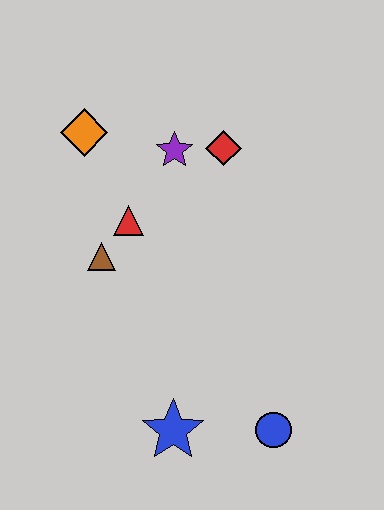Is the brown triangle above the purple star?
No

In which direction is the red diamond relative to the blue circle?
The red diamond is above the blue circle.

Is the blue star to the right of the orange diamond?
Yes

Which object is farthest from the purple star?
The blue circle is farthest from the purple star.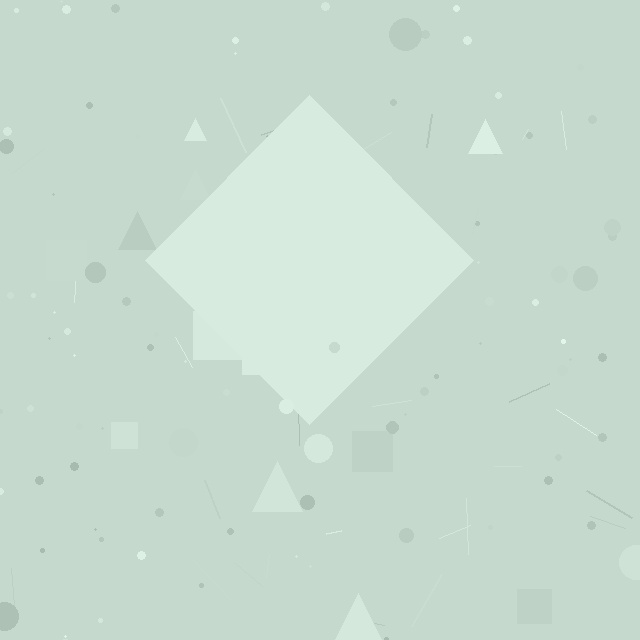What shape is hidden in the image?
A diamond is hidden in the image.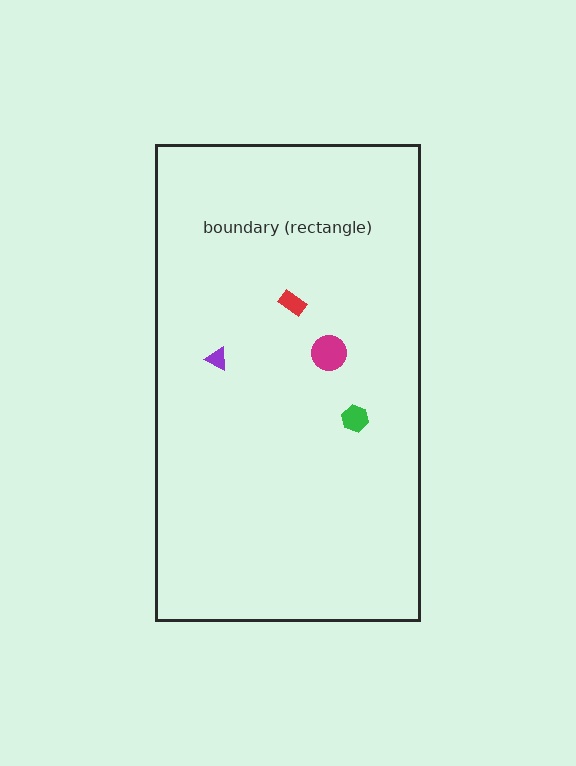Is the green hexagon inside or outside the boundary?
Inside.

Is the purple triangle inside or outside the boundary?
Inside.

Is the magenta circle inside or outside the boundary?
Inside.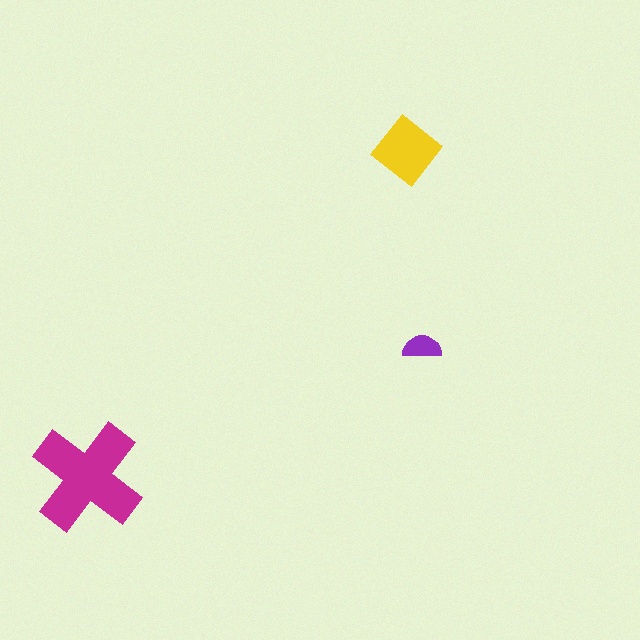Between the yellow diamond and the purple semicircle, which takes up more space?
The yellow diamond.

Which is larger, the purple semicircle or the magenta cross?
The magenta cross.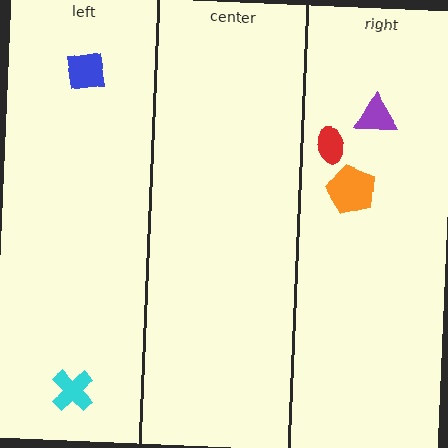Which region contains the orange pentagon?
The right region.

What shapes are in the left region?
The blue square, the cyan cross.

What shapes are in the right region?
The red ellipse, the orange pentagon, the purple triangle.